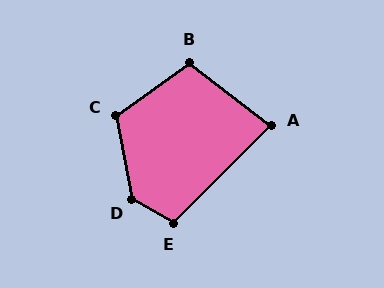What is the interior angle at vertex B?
Approximately 106 degrees (obtuse).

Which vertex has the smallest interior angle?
A, at approximately 83 degrees.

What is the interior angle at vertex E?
Approximately 105 degrees (obtuse).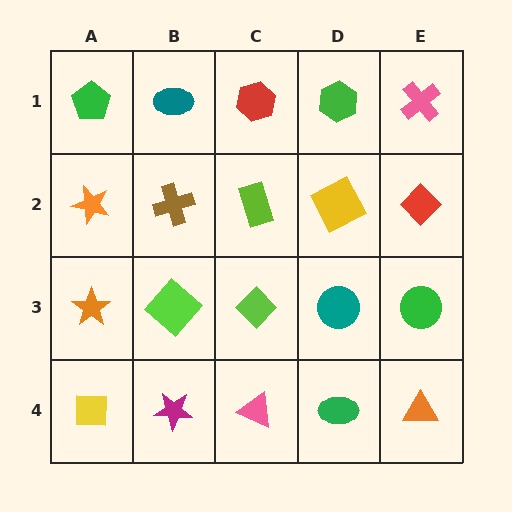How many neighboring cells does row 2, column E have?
3.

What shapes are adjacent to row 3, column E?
A red diamond (row 2, column E), an orange triangle (row 4, column E), a teal circle (row 3, column D).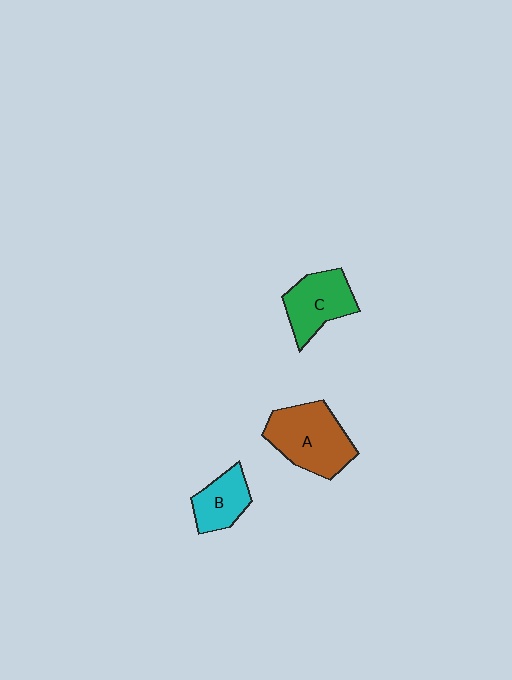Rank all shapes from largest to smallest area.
From largest to smallest: A (brown), C (green), B (cyan).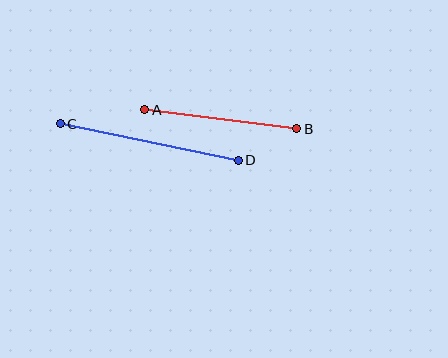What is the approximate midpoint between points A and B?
The midpoint is at approximately (221, 119) pixels.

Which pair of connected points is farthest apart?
Points C and D are farthest apart.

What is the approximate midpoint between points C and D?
The midpoint is at approximately (149, 142) pixels.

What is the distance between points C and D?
The distance is approximately 182 pixels.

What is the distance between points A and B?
The distance is approximately 153 pixels.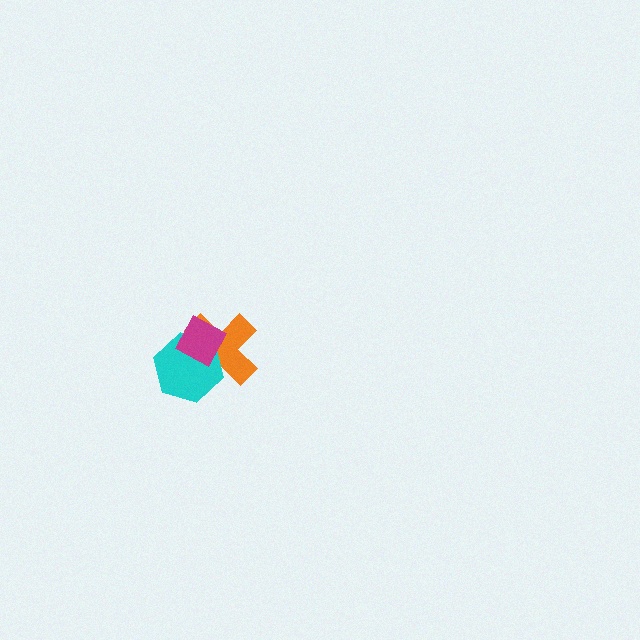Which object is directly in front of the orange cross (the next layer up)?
The cyan hexagon is directly in front of the orange cross.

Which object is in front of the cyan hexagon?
The magenta diamond is in front of the cyan hexagon.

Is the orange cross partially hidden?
Yes, it is partially covered by another shape.